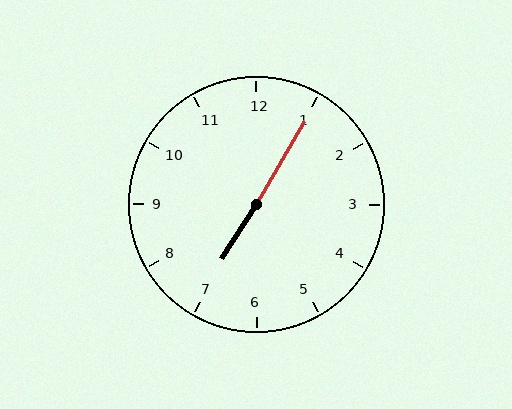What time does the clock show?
7:05.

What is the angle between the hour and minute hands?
Approximately 178 degrees.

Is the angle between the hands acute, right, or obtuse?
It is obtuse.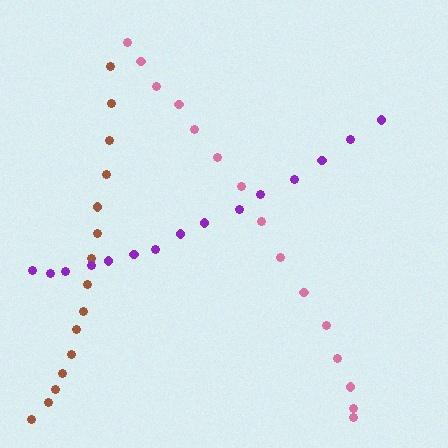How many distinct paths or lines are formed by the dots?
There are 3 distinct paths.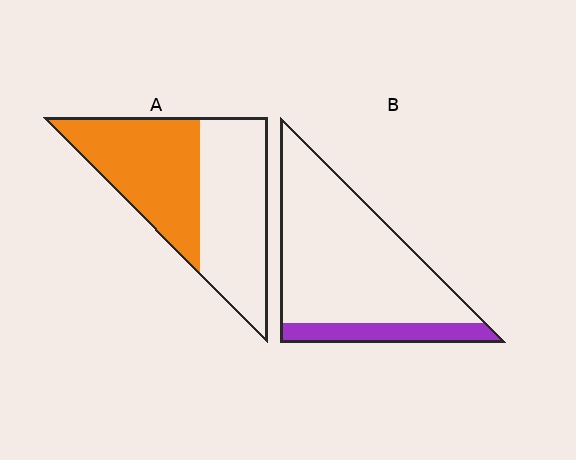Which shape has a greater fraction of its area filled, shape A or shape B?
Shape A.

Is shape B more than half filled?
No.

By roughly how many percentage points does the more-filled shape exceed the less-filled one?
By roughly 30 percentage points (A over B).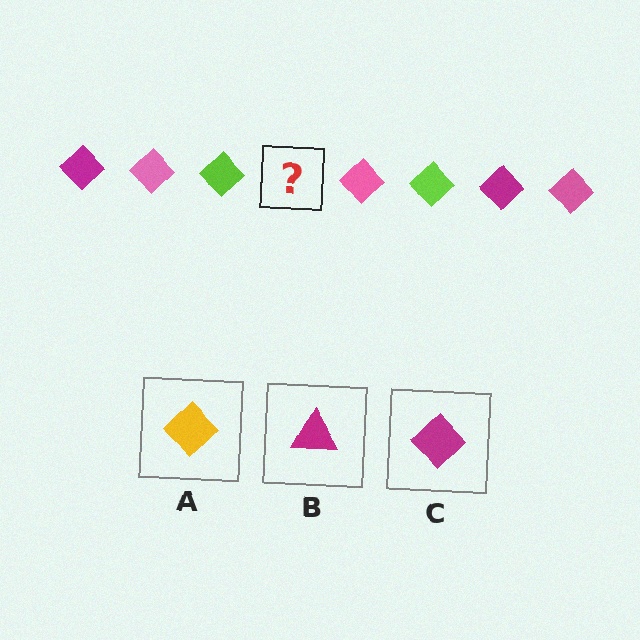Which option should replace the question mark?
Option C.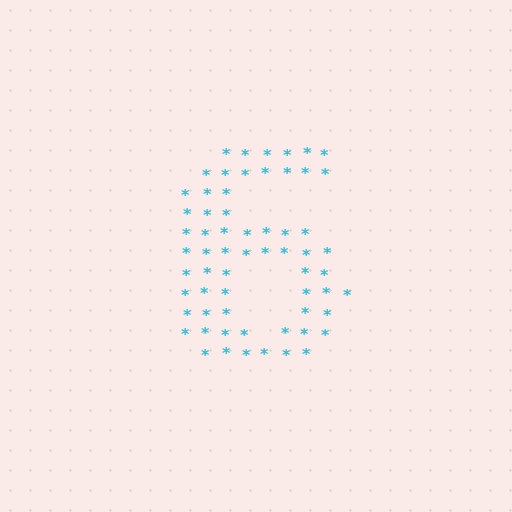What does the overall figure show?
The overall figure shows the digit 6.